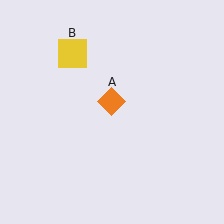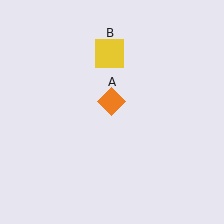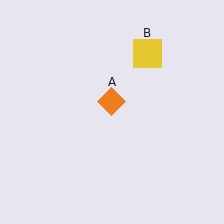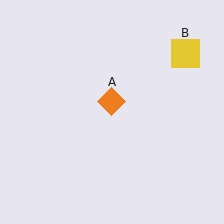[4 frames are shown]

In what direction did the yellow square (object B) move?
The yellow square (object B) moved right.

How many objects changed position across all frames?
1 object changed position: yellow square (object B).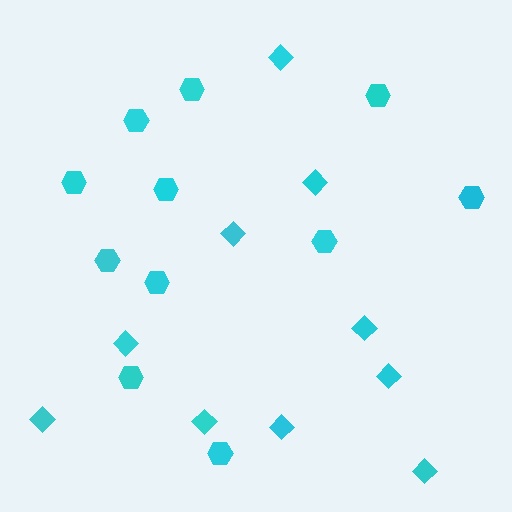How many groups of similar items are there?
There are 2 groups: one group of diamonds (10) and one group of hexagons (11).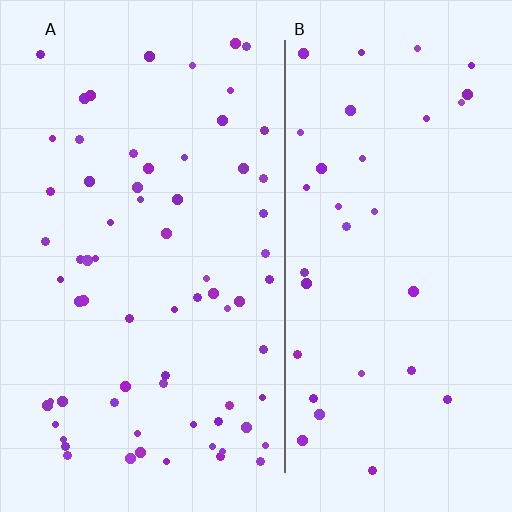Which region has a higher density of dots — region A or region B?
A (the left).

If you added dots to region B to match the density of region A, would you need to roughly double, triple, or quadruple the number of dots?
Approximately double.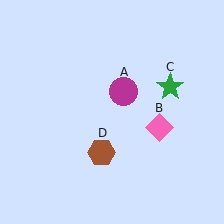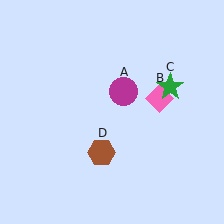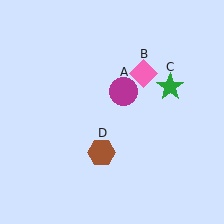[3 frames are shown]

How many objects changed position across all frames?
1 object changed position: pink diamond (object B).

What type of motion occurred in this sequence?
The pink diamond (object B) rotated counterclockwise around the center of the scene.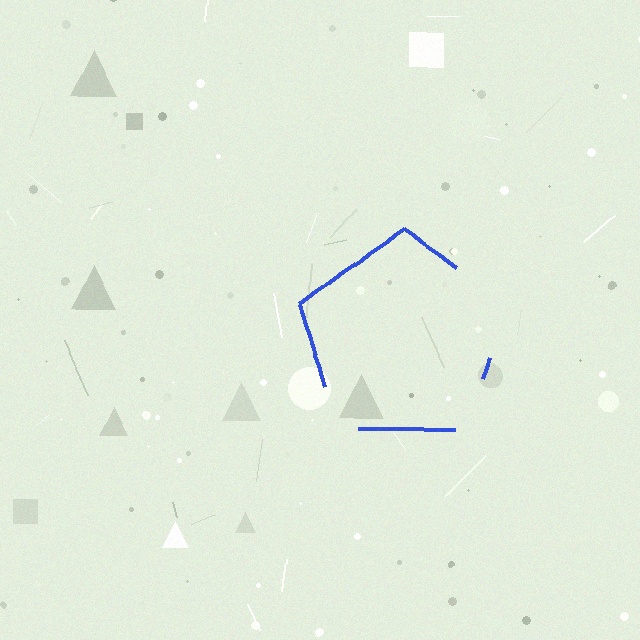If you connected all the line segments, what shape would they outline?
They would outline a pentagon.